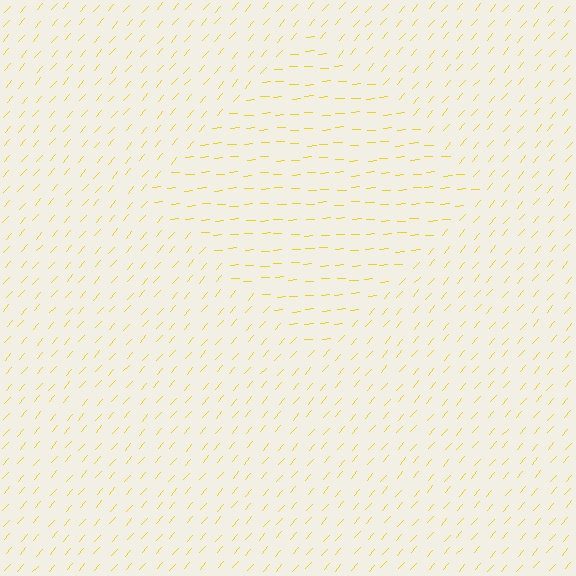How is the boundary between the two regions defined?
The boundary is defined purely by a change in line orientation (approximately 45 degrees difference). All lines are the same color and thickness.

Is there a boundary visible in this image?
Yes, there is a texture boundary formed by a change in line orientation.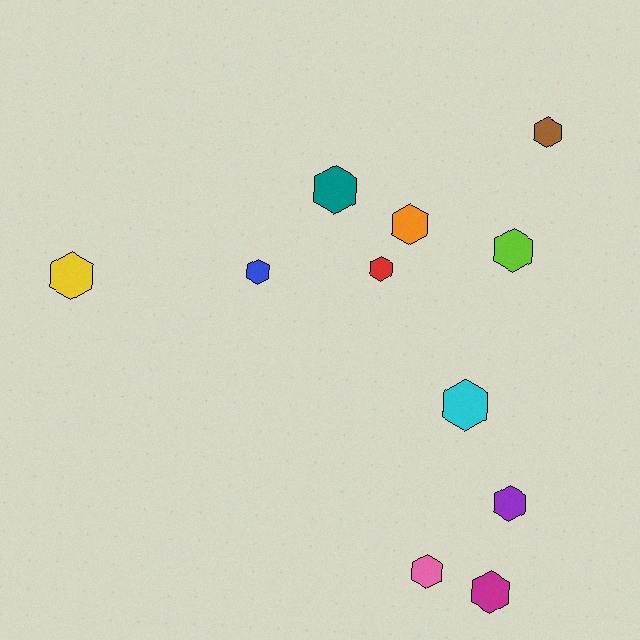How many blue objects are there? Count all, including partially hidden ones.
There is 1 blue object.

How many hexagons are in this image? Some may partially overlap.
There are 11 hexagons.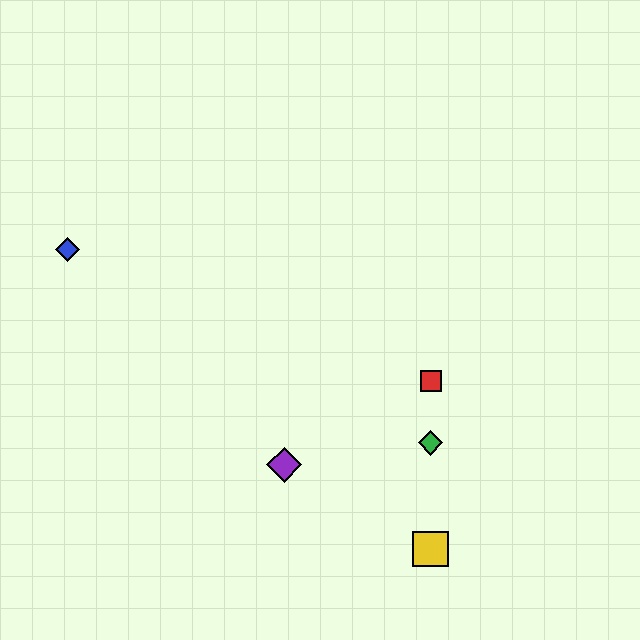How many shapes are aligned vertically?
3 shapes (the red square, the green diamond, the yellow square) are aligned vertically.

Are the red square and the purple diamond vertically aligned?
No, the red square is at x≈431 and the purple diamond is at x≈284.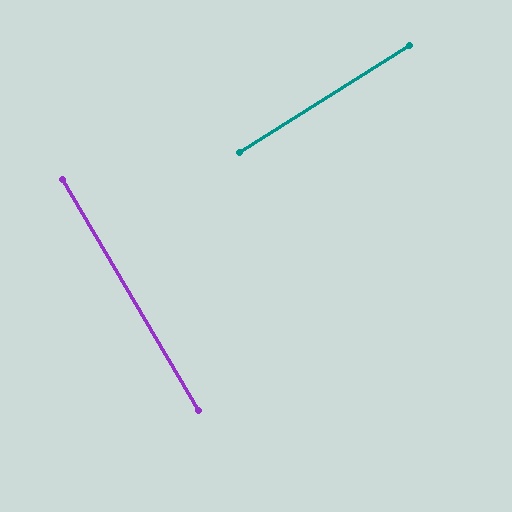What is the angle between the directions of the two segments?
Approximately 88 degrees.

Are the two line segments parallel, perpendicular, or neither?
Perpendicular — they meet at approximately 88°.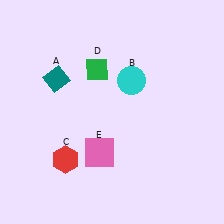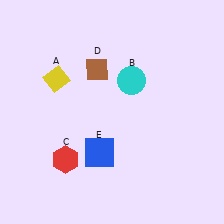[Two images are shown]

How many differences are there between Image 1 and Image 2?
There are 3 differences between the two images.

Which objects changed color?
A changed from teal to yellow. D changed from green to brown. E changed from pink to blue.